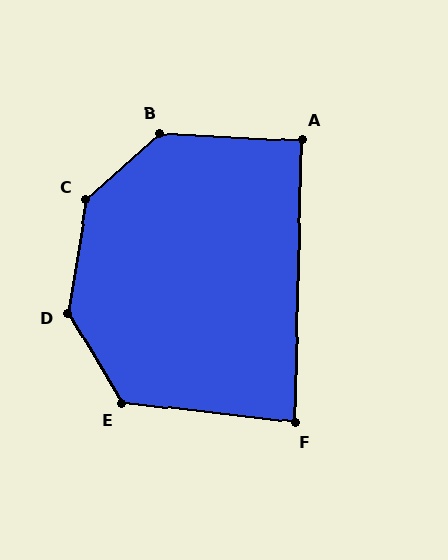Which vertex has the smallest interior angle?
F, at approximately 85 degrees.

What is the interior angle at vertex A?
Approximately 91 degrees (approximately right).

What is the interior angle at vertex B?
Approximately 135 degrees (obtuse).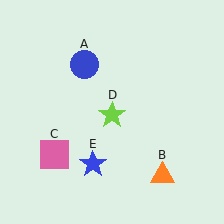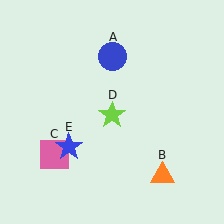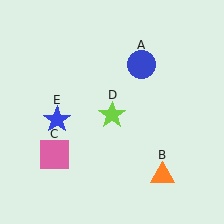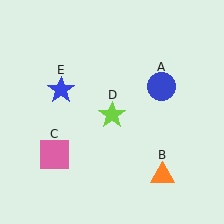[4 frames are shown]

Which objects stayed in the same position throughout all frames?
Orange triangle (object B) and pink square (object C) and lime star (object D) remained stationary.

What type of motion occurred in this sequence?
The blue circle (object A), blue star (object E) rotated clockwise around the center of the scene.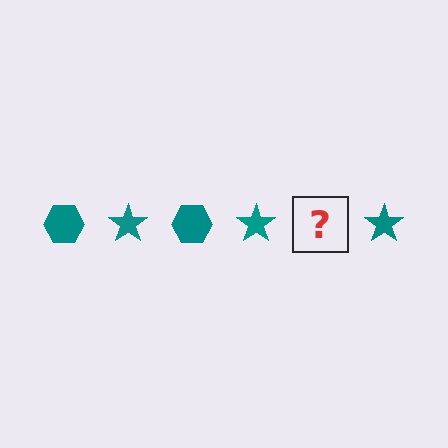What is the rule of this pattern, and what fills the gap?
The rule is that the pattern cycles through hexagon, star shapes in teal. The gap should be filled with a teal hexagon.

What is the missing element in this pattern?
The missing element is a teal hexagon.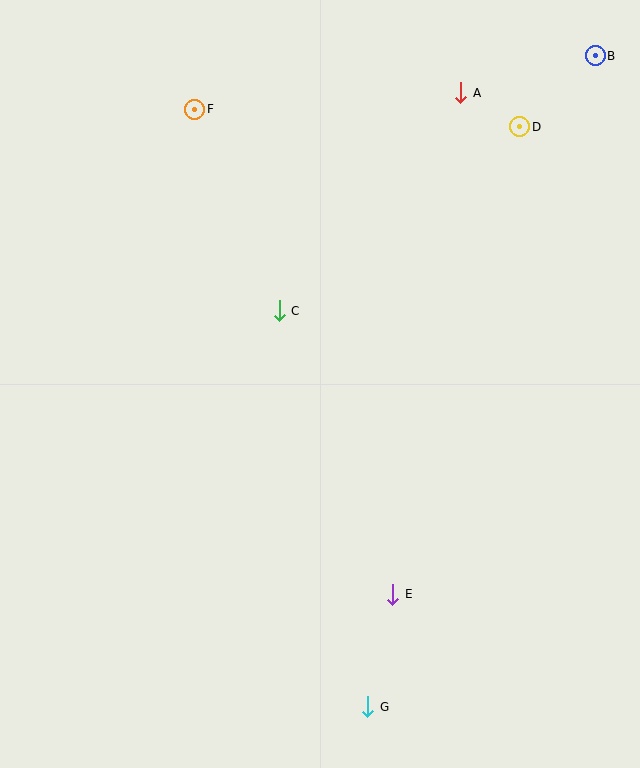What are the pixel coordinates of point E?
Point E is at (393, 594).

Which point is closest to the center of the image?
Point C at (279, 311) is closest to the center.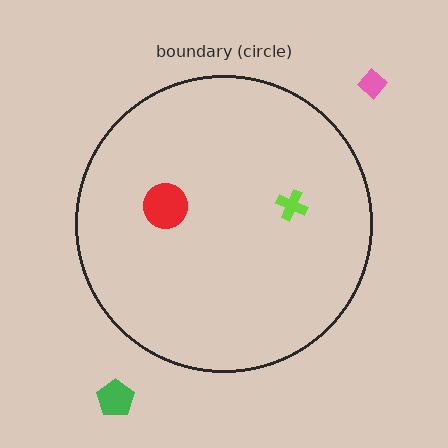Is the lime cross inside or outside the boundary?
Inside.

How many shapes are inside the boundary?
2 inside, 2 outside.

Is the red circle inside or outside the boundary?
Inside.